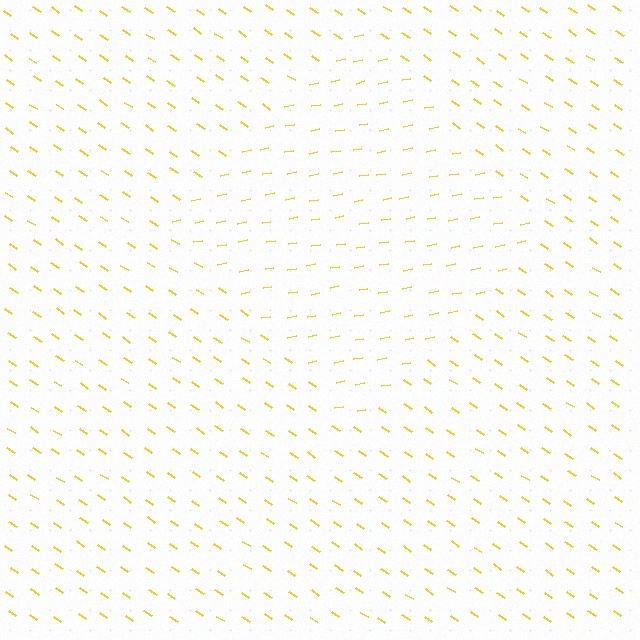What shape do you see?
I see a diamond.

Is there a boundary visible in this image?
Yes, there is a texture boundary formed by a change in line orientation.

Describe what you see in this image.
The image is filled with small yellow line segments. A diamond region in the image has lines oriented differently from the surrounding lines, creating a visible texture boundary.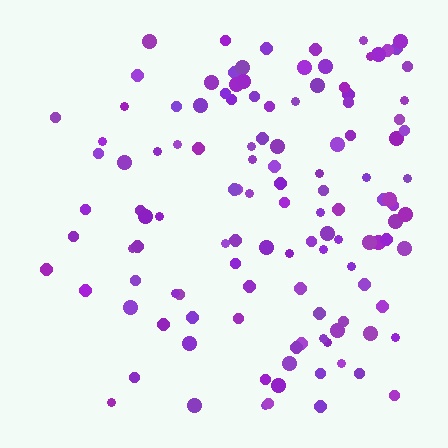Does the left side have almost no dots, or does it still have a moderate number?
Still a moderate number, just noticeably fewer than the right.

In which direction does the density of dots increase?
From left to right, with the right side densest.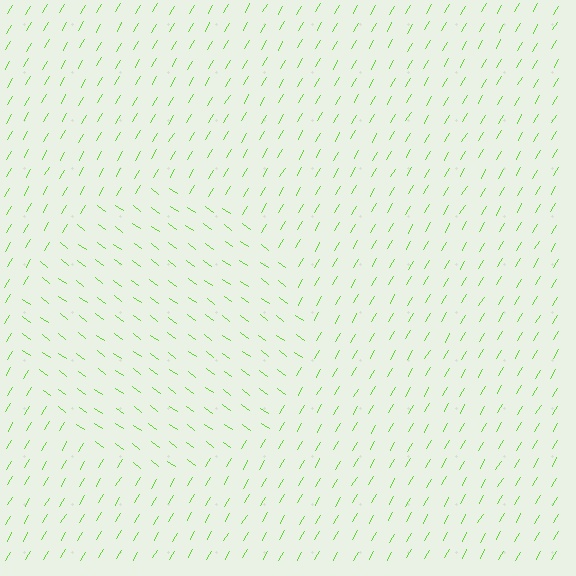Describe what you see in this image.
The image is filled with small lime line segments. A circle region in the image has lines oriented differently from the surrounding lines, creating a visible texture boundary.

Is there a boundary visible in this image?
Yes, there is a texture boundary formed by a change in line orientation.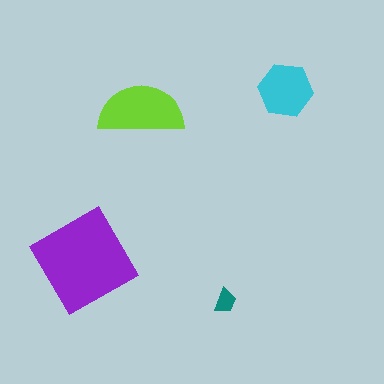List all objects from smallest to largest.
The teal trapezoid, the cyan hexagon, the lime semicircle, the purple diamond.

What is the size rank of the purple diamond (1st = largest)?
1st.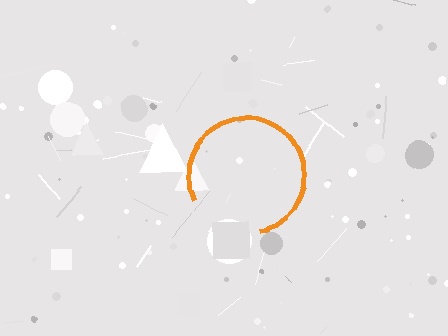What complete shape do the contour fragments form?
The contour fragments form a circle.